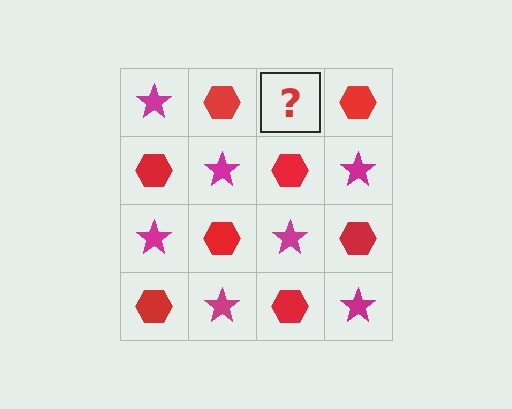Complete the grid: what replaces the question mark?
The question mark should be replaced with a magenta star.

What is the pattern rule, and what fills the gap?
The rule is that it alternates magenta star and red hexagon in a checkerboard pattern. The gap should be filled with a magenta star.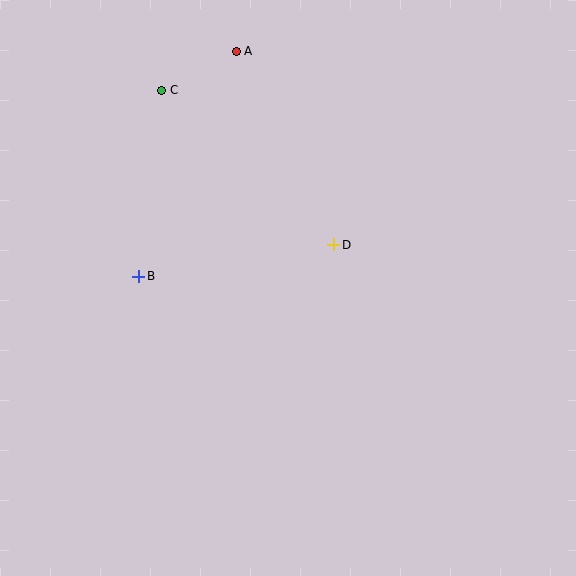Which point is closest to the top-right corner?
Point A is closest to the top-right corner.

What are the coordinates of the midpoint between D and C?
The midpoint between D and C is at (248, 168).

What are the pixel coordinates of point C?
Point C is at (162, 90).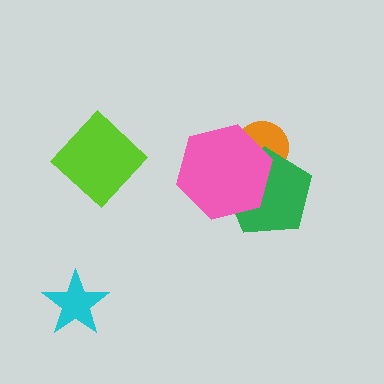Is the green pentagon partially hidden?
Yes, it is partially covered by another shape.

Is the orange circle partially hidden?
Yes, it is partially covered by another shape.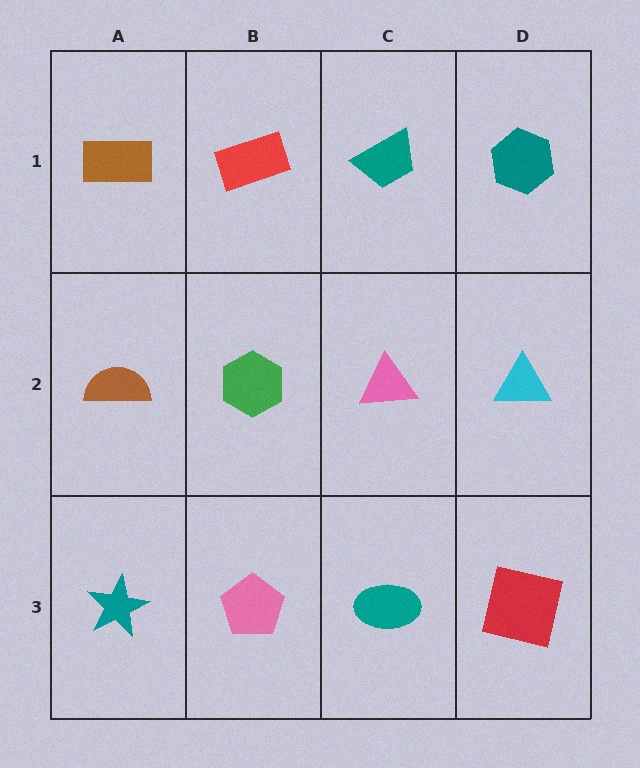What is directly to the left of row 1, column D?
A teal trapezoid.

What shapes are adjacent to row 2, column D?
A teal hexagon (row 1, column D), a red square (row 3, column D), a pink triangle (row 2, column C).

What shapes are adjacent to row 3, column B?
A green hexagon (row 2, column B), a teal star (row 3, column A), a teal ellipse (row 3, column C).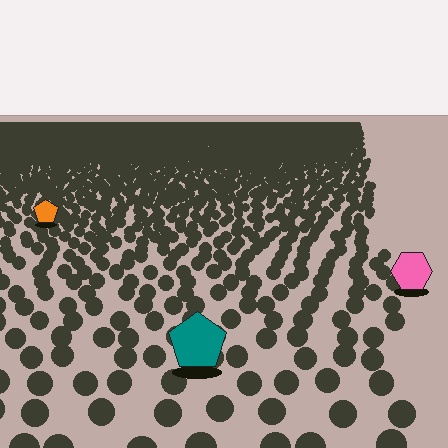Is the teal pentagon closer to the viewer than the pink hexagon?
Yes. The teal pentagon is closer — you can tell from the texture gradient: the ground texture is coarser near it.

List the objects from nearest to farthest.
From nearest to farthest: the teal pentagon, the pink hexagon, the orange pentagon.